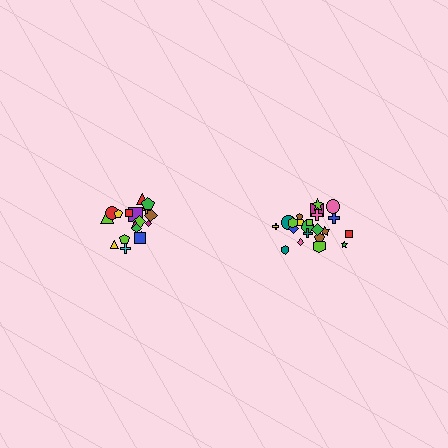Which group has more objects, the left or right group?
The right group.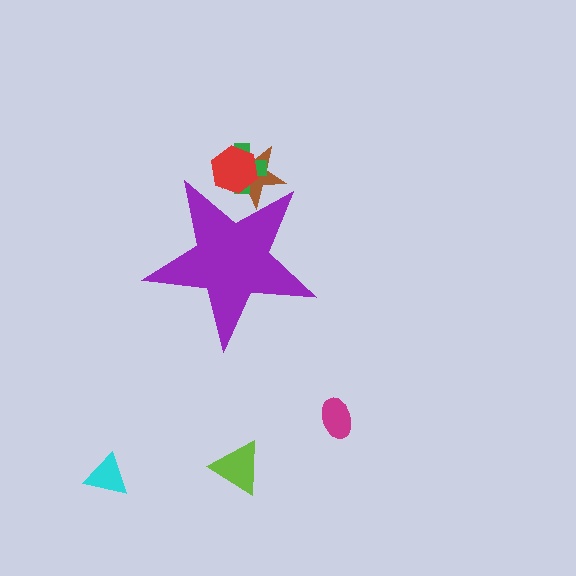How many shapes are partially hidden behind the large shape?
3 shapes are partially hidden.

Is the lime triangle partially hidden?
No, the lime triangle is fully visible.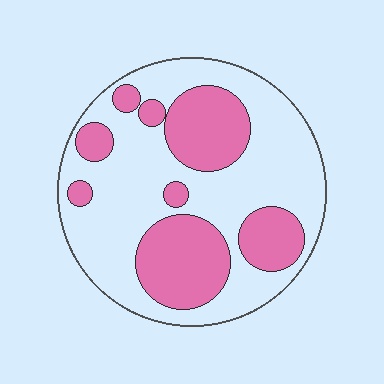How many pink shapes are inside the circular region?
8.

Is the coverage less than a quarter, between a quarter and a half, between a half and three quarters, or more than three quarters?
Between a quarter and a half.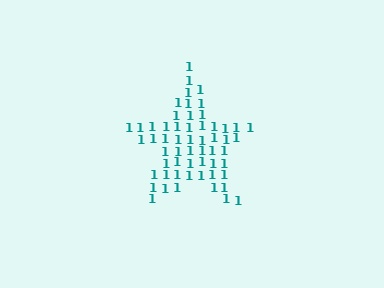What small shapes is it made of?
It is made of small digit 1's.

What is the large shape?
The large shape is a star.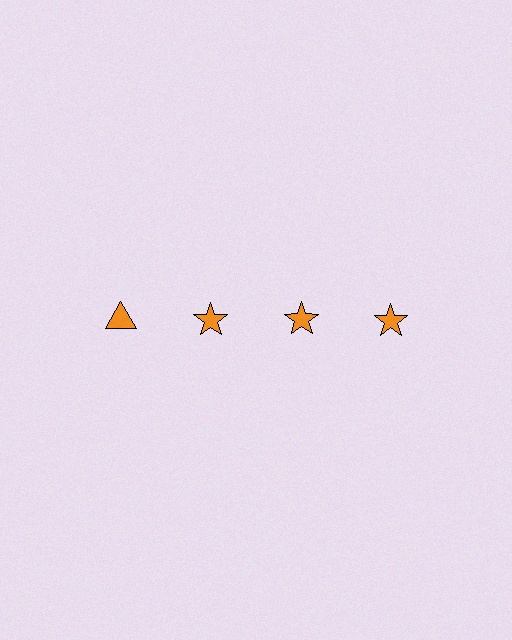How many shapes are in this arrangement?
There are 4 shapes arranged in a grid pattern.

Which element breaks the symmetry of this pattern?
The orange triangle in the top row, leftmost column breaks the symmetry. All other shapes are orange stars.